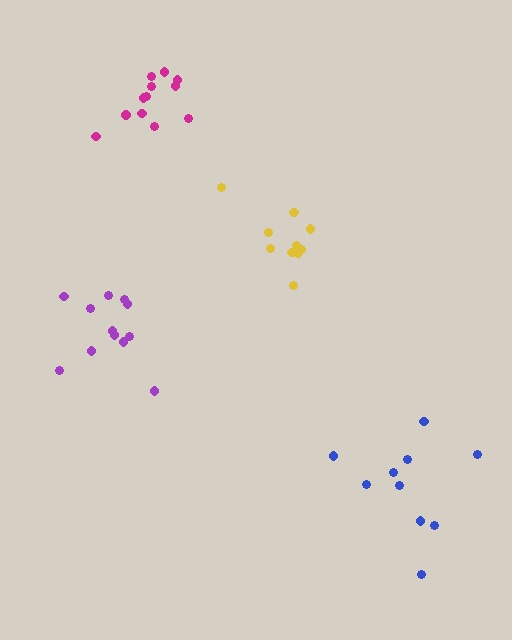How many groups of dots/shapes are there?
There are 4 groups.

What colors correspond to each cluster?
The clusters are colored: blue, magenta, purple, yellow.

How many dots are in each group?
Group 1: 10 dots, Group 2: 12 dots, Group 3: 12 dots, Group 4: 10 dots (44 total).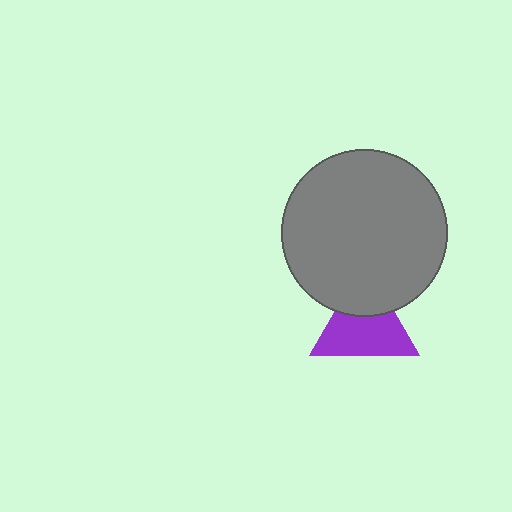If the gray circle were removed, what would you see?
You would see the complete purple triangle.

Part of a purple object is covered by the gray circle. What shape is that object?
It is a triangle.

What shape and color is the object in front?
The object in front is a gray circle.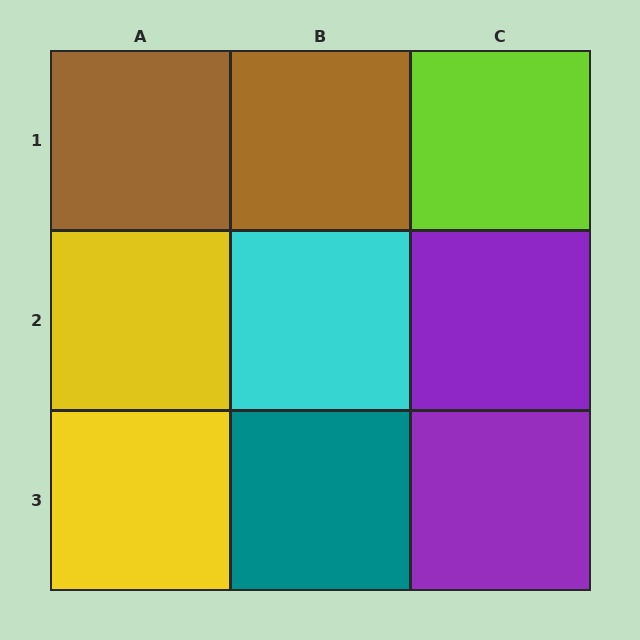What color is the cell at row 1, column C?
Lime.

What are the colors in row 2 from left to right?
Yellow, cyan, purple.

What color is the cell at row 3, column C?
Purple.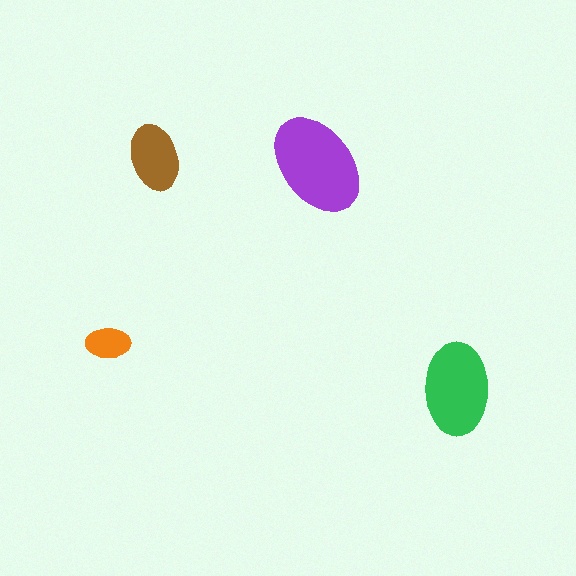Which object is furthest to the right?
The green ellipse is rightmost.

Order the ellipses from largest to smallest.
the purple one, the green one, the brown one, the orange one.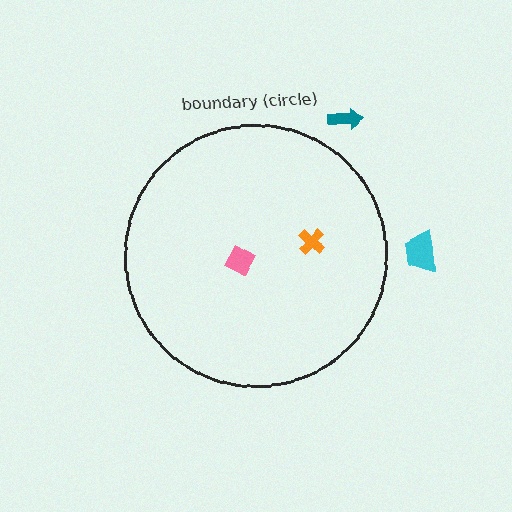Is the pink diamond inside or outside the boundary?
Inside.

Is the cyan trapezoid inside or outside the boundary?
Outside.